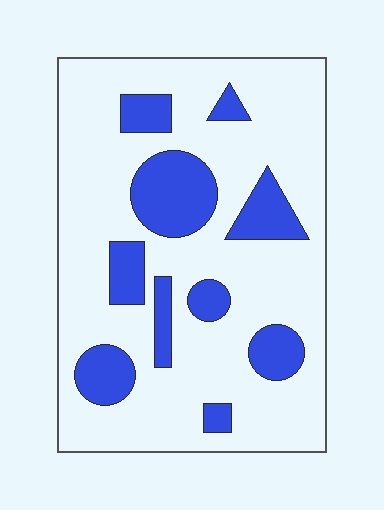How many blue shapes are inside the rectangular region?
10.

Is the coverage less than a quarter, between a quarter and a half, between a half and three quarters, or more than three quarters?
Less than a quarter.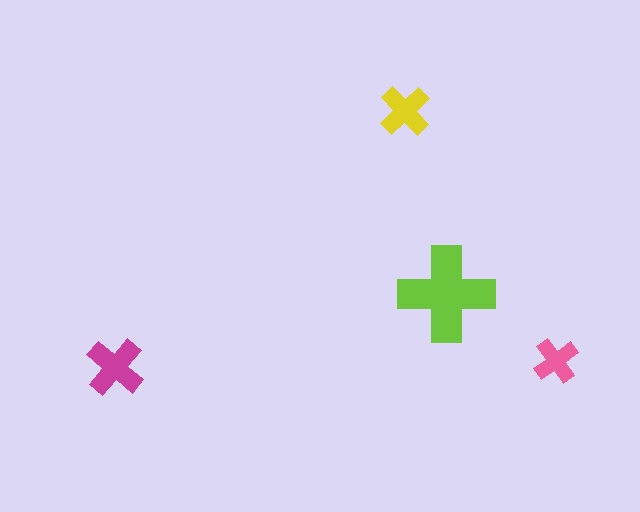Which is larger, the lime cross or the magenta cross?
The lime one.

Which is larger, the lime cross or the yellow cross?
The lime one.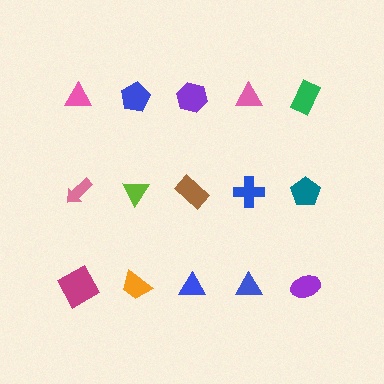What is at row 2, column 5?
A teal pentagon.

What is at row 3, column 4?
A blue triangle.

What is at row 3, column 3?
A blue triangle.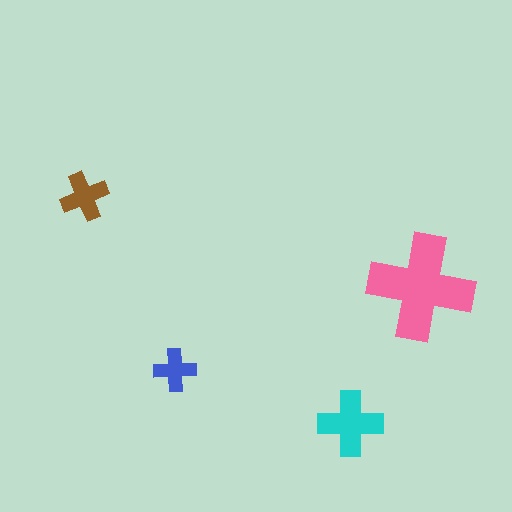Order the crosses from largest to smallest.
the pink one, the cyan one, the brown one, the blue one.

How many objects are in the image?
There are 4 objects in the image.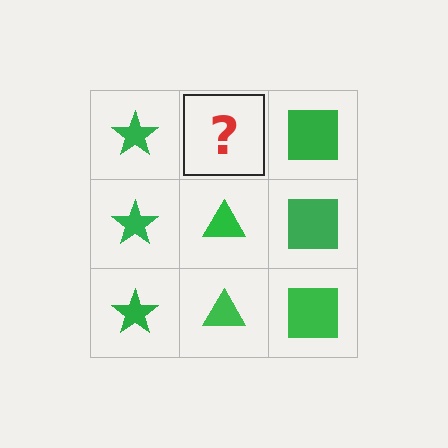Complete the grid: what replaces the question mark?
The question mark should be replaced with a green triangle.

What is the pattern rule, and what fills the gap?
The rule is that each column has a consistent shape. The gap should be filled with a green triangle.